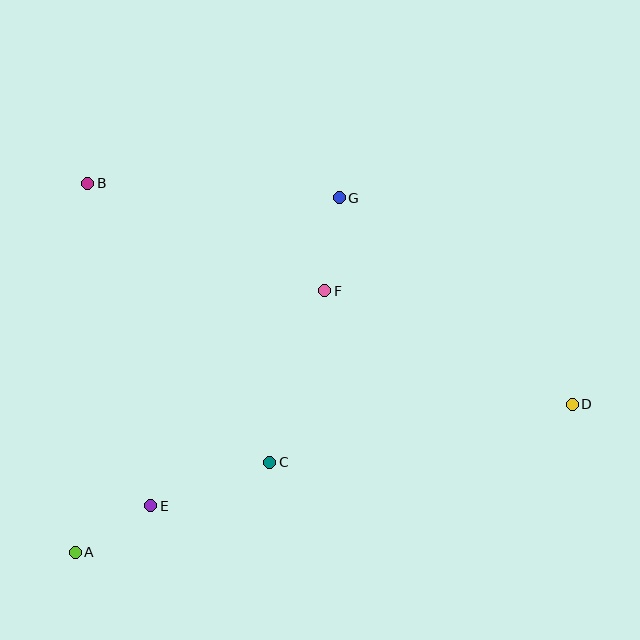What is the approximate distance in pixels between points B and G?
The distance between B and G is approximately 252 pixels.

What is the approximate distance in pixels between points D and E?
The distance between D and E is approximately 434 pixels.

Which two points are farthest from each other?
Points B and D are farthest from each other.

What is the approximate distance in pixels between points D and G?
The distance between D and G is approximately 311 pixels.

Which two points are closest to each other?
Points A and E are closest to each other.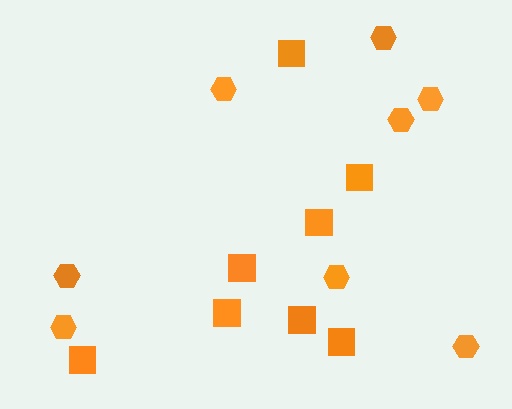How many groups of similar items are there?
There are 2 groups: one group of squares (8) and one group of hexagons (8).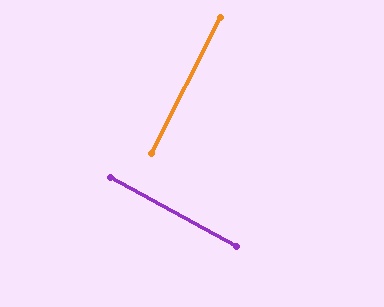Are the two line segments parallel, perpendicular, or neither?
Perpendicular — they meet at approximately 88°.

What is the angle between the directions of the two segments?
Approximately 88 degrees.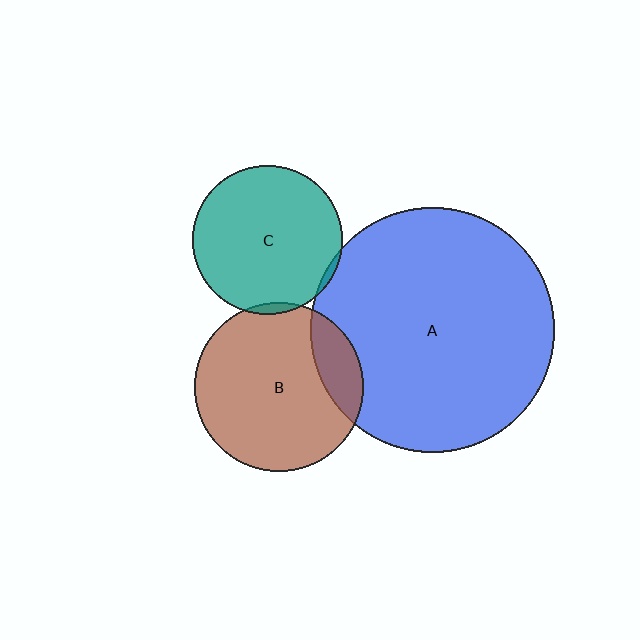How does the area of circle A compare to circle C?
Approximately 2.7 times.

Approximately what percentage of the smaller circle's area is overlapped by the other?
Approximately 5%.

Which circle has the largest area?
Circle A (blue).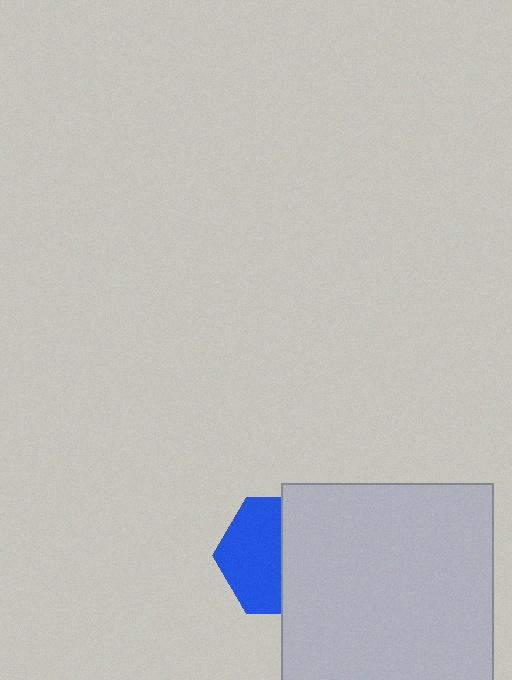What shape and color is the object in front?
The object in front is a light gray rectangle.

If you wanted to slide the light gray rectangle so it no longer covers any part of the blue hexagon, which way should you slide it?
Slide it right — that is the most direct way to separate the two shapes.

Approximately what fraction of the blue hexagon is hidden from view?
Roughly 48% of the blue hexagon is hidden behind the light gray rectangle.